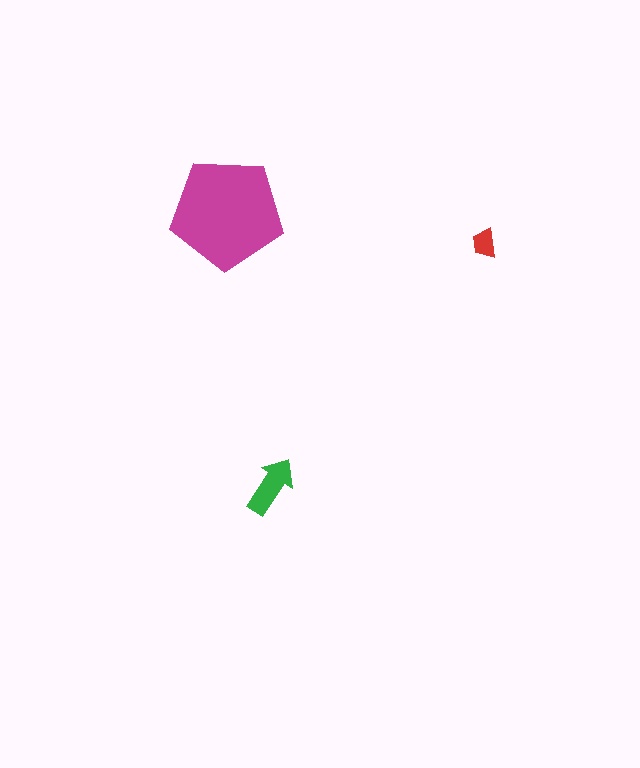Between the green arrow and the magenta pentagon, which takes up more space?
The magenta pentagon.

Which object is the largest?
The magenta pentagon.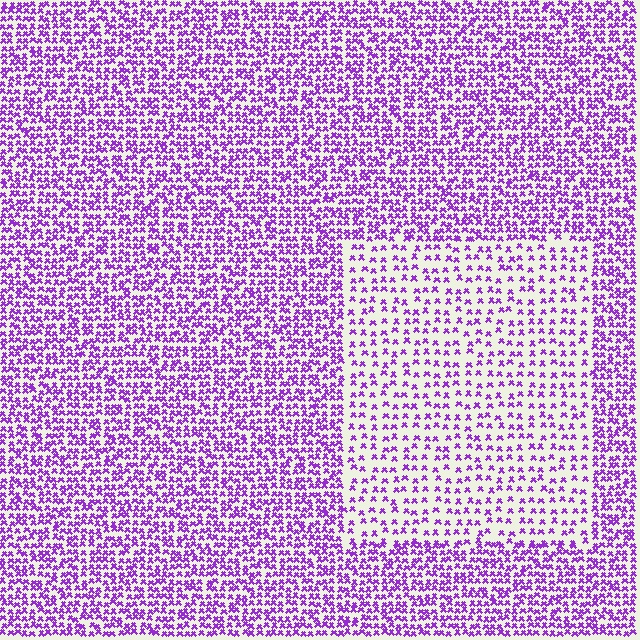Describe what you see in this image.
The image contains small purple elements arranged at two different densities. A rectangle-shaped region is visible where the elements are less densely packed than the surrounding area.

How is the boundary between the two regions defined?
The boundary is defined by a change in element density (approximately 2.1x ratio). All elements are the same color, size, and shape.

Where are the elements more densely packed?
The elements are more densely packed outside the rectangle boundary.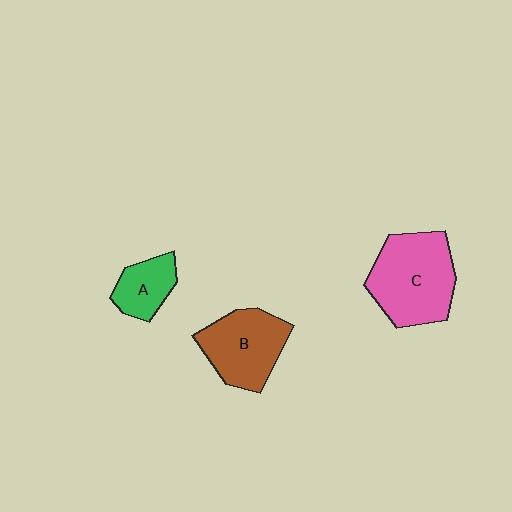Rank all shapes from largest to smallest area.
From largest to smallest: C (pink), B (brown), A (green).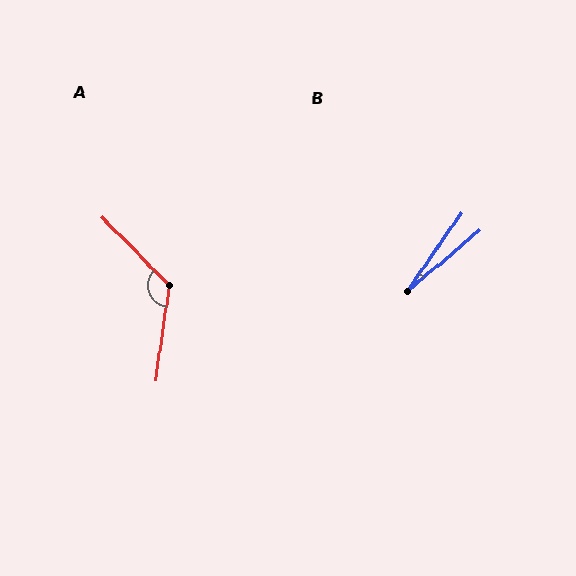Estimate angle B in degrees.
Approximately 15 degrees.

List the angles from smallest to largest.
B (15°), A (128°).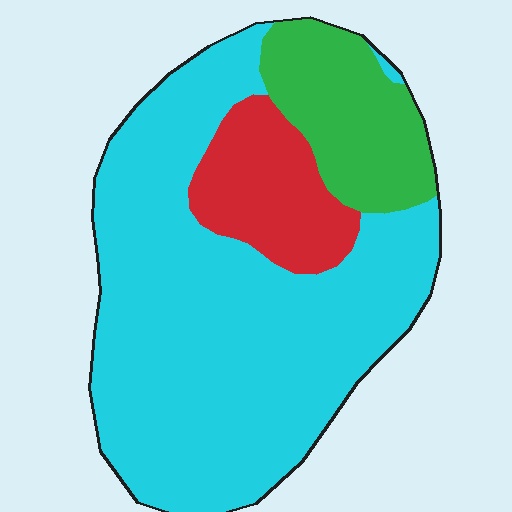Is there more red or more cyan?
Cyan.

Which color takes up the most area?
Cyan, at roughly 70%.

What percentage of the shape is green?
Green covers roughly 15% of the shape.